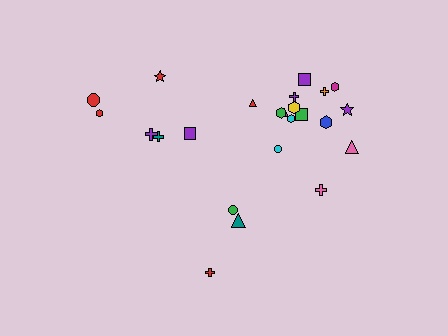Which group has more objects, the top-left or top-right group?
The top-right group.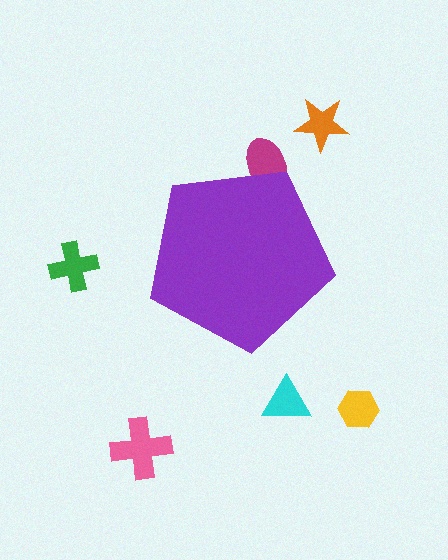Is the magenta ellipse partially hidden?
Yes, the magenta ellipse is partially hidden behind the purple pentagon.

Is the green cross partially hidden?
No, the green cross is fully visible.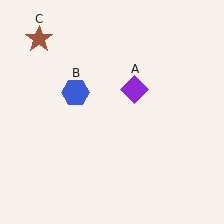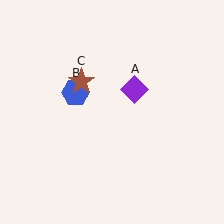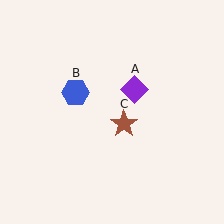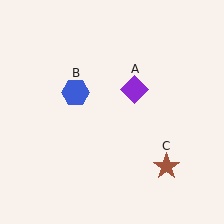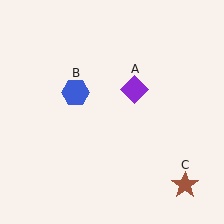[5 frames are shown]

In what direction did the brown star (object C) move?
The brown star (object C) moved down and to the right.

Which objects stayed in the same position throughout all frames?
Purple diamond (object A) and blue hexagon (object B) remained stationary.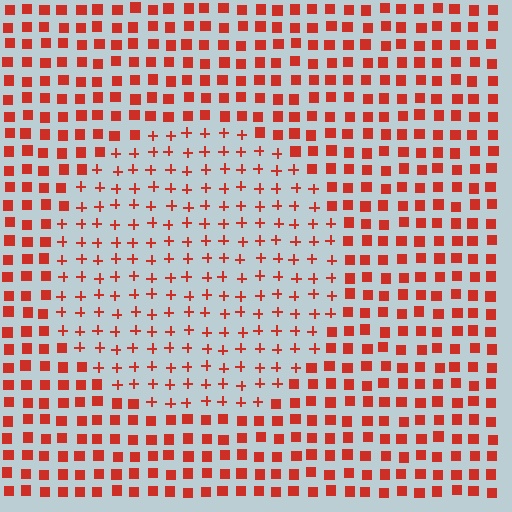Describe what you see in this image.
The image is filled with small red elements arranged in a uniform grid. A circle-shaped region contains plus signs, while the surrounding area contains squares. The boundary is defined purely by the change in element shape.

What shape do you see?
I see a circle.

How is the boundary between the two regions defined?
The boundary is defined by a change in element shape: plus signs inside vs. squares outside. All elements share the same color and spacing.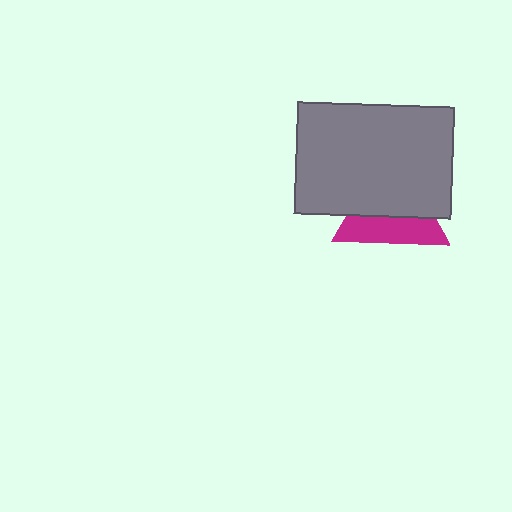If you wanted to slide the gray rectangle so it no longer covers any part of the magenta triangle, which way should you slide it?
Slide it up — that is the most direct way to separate the two shapes.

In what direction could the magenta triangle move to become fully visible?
The magenta triangle could move down. That would shift it out from behind the gray rectangle entirely.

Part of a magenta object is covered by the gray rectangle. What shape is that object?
It is a triangle.